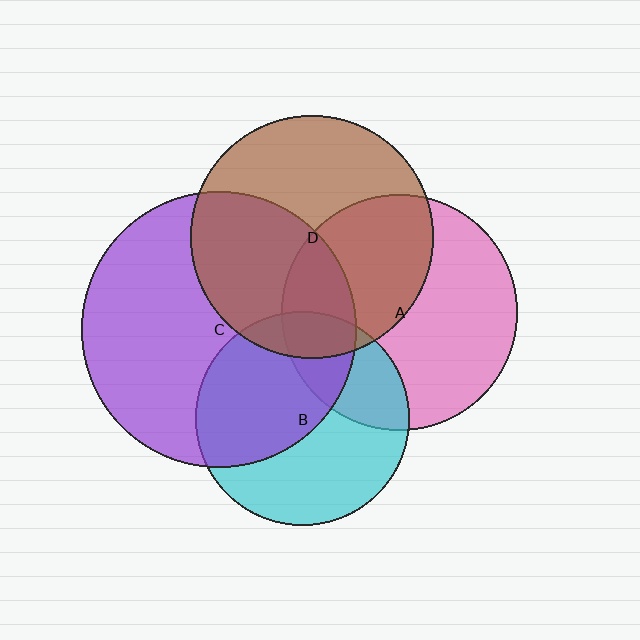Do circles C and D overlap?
Yes.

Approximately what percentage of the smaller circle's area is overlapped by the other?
Approximately 45%.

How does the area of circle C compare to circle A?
Approximately 1.4 times.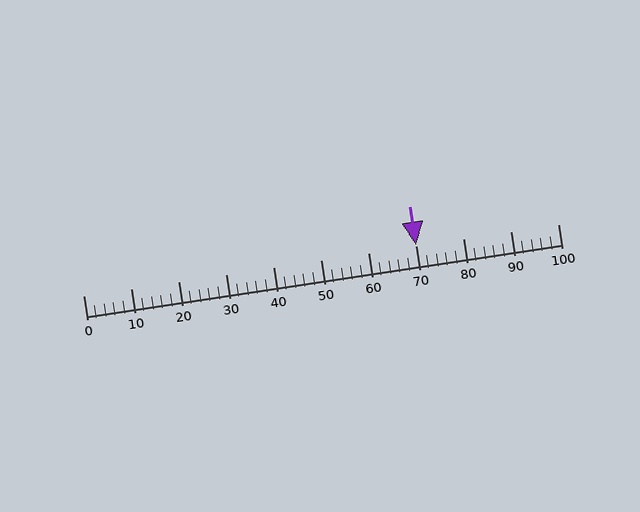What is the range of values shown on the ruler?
The ruler shows values from 0 to 100.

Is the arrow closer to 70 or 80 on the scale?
The arrow is closer to 70.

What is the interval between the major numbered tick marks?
The major tick marks are spaced 10 units apart.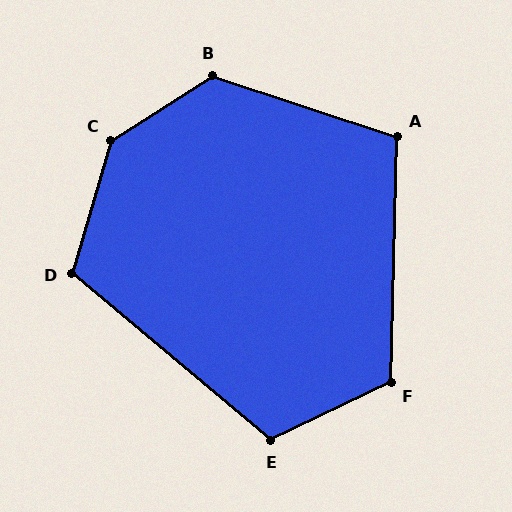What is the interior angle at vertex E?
Approximately 114 degrees (obtuse).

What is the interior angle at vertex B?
Approximately 129 degrees (obtuse).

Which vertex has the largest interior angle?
C, at approximately 139 degrees.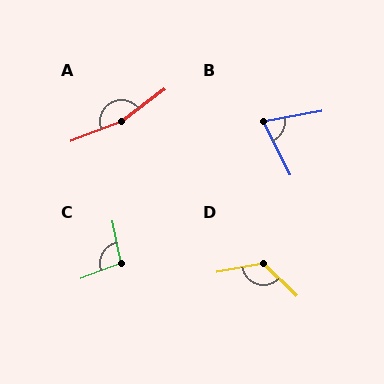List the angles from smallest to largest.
B (74°), C (100°), D (126°), A (164°).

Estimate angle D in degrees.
Approximately 126 degrees.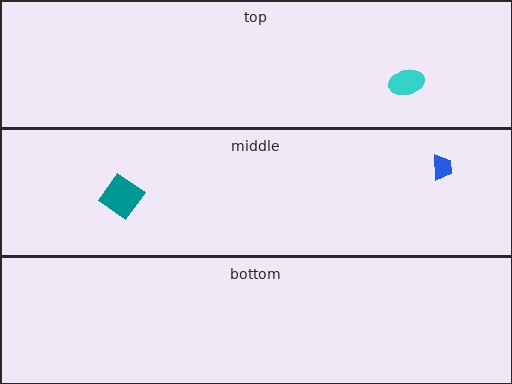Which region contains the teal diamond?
The middle region.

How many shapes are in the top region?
1.